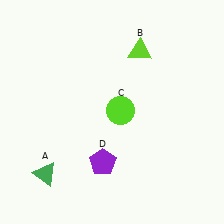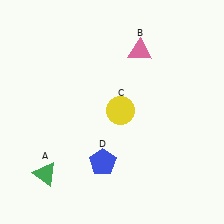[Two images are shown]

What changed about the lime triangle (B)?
In Image 1, B is lime. In Image 2, it changed to pink.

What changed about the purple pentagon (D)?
In Image 1, D is purple. In Image 2, it changed to blue.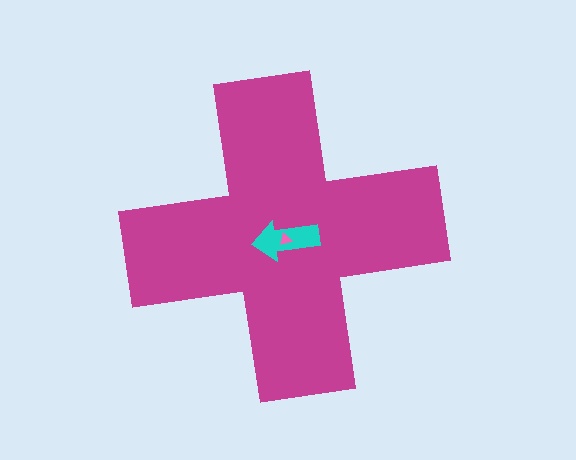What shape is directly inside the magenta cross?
The cyan arrow.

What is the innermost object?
The pink triangle.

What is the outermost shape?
The magenta cross.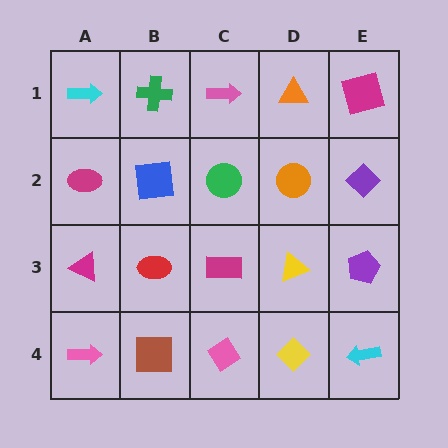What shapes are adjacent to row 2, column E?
A magenta square (row 1, column E), a purple pentagon (row 3, column E), an orange circle (row 2, column D).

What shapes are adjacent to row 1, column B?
A blue square (row 2, column B), a cyan arrow (row 1, column A), a pink arrow (row 1, column C).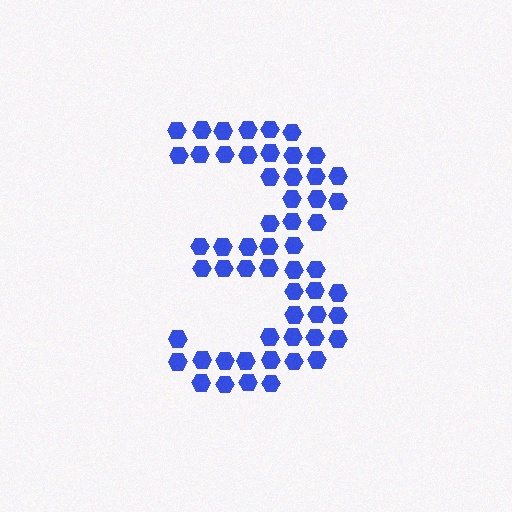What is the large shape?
The large shape is the digit 3.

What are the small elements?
The small elements are hexagons.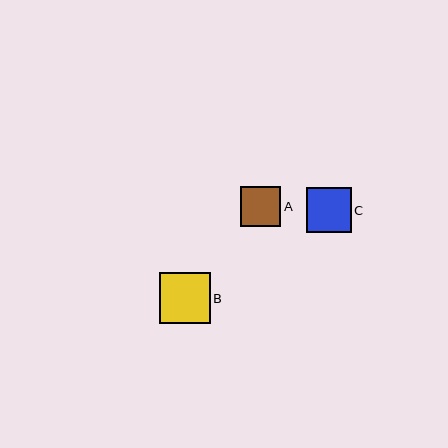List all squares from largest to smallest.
From largest to smallest: B, C, A.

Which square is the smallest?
Square A is the smallest with a size of approximately 41 pixels.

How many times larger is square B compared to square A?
Square B is approximately 1.3 times the size of square A.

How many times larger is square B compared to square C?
Square B is approximately 1.1 times the size of square C.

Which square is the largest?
Square B is the largest with a size of approximately 51 pixels.